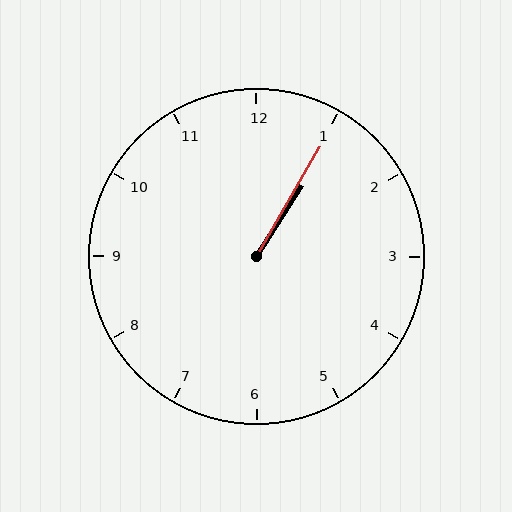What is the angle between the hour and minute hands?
Approximately 2 degrees.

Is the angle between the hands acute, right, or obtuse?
It is acute.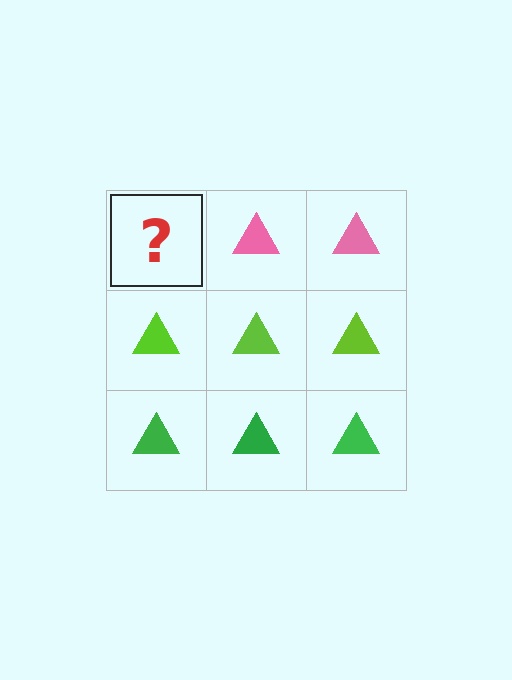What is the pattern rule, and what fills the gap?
The rule is that each row has a consistent color. The gap should be filled with a pink triangle.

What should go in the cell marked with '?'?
The missing cell should contain a pink triangle.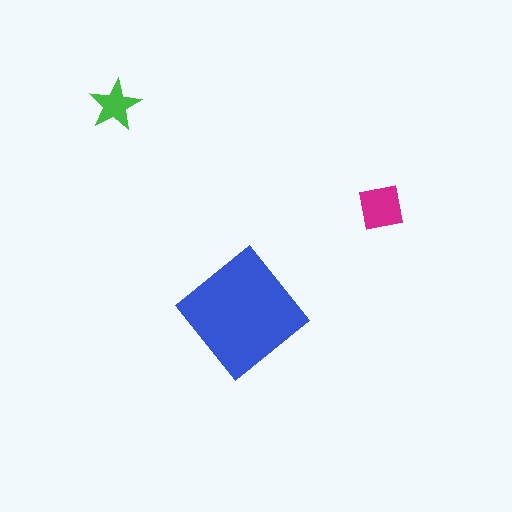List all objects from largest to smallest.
The blue diamond, the magenta square, the green star.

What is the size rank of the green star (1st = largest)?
3rd.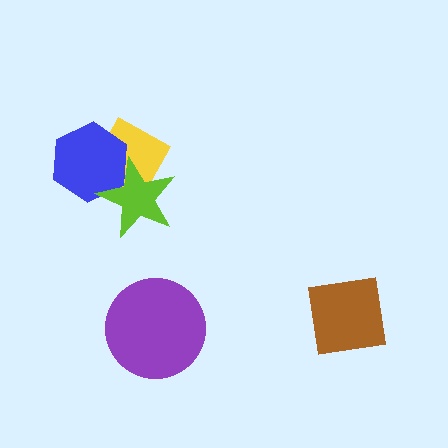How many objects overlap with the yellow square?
2 objects overlap with the yellow square.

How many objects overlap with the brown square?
0 objects overlap with the brown square.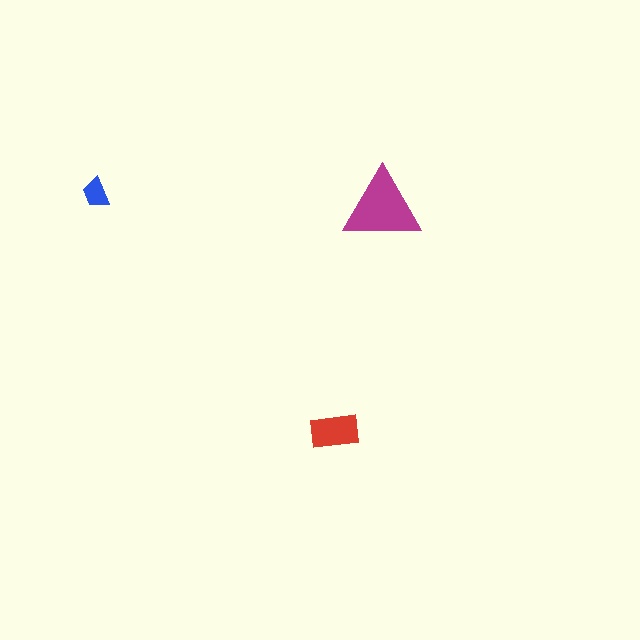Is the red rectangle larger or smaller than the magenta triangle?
Smaller.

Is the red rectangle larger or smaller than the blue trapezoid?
Larger.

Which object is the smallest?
The blue trapezoid.